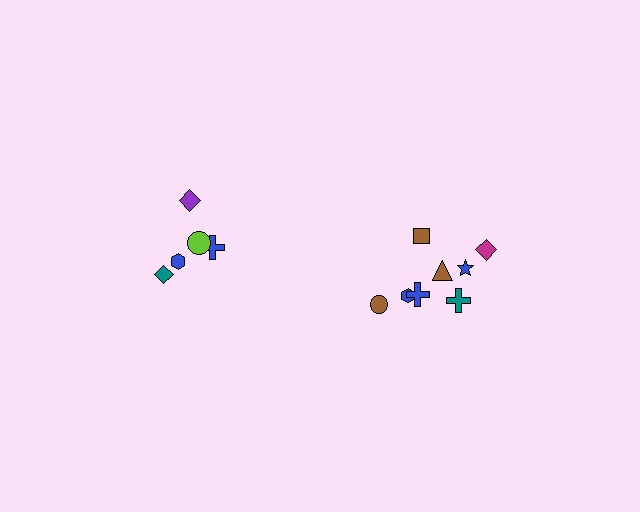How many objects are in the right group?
There are 8 objects.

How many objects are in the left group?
There are 5 objects.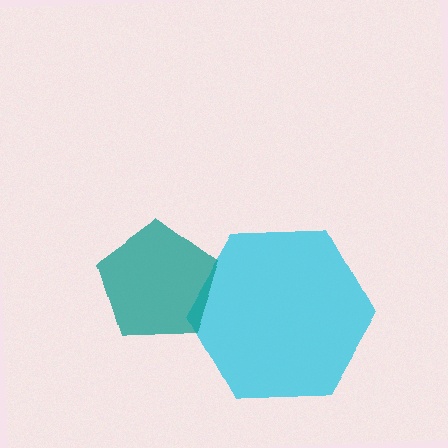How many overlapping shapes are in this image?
There are 2 overlapping shapes in the image.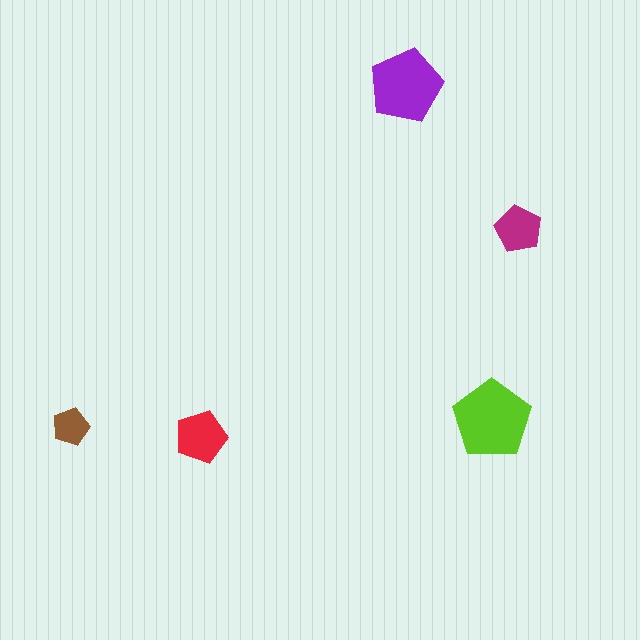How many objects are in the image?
There are 5 objects in the image.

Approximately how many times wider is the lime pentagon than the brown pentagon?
About 2 times wider.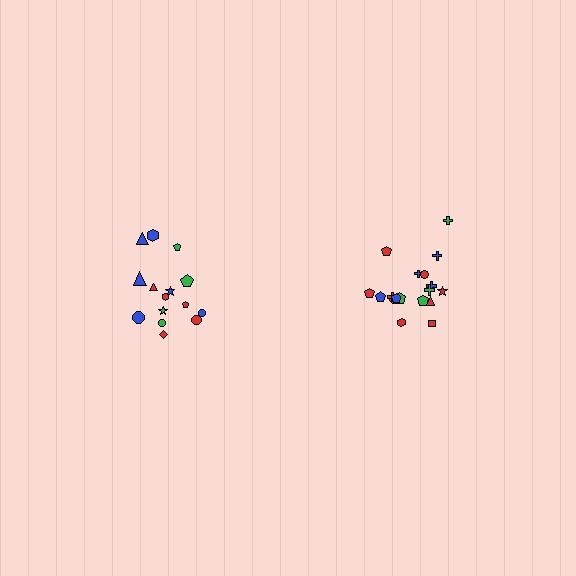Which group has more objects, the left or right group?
The right group.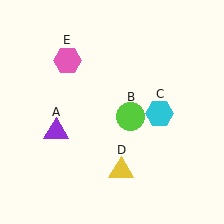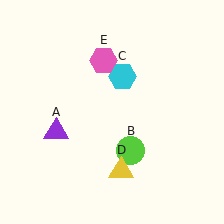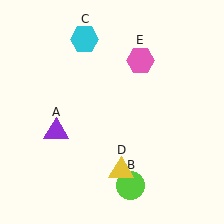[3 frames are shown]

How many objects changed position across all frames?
3 objects changed position: lime circle (object B), cyan hexagon (object C), pink hexagon (object E).